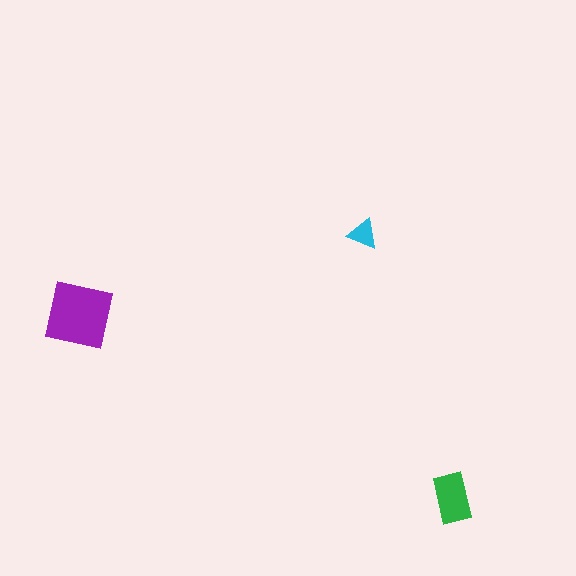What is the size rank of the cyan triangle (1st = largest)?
3rd.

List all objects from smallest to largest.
The cyan triangle, the green rectangle, the purple square.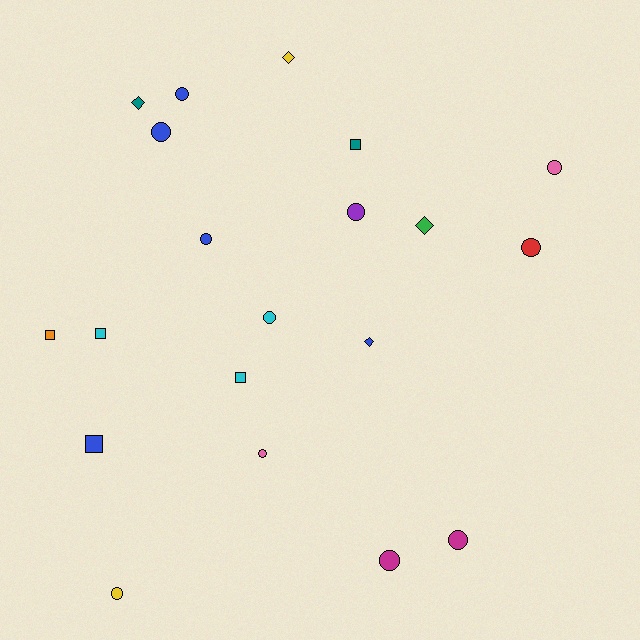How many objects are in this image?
There are 20 objects.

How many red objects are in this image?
There is 1 red object.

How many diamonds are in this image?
There are 4 diamonds.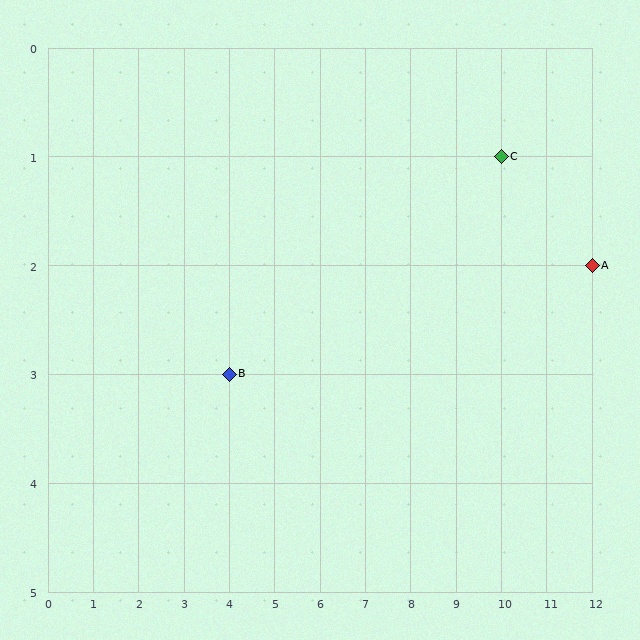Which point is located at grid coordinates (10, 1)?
Point C is at (10, 1).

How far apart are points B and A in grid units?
Points B and A are 8 columns and 1 row apart (about 8.1 grid units diagonally).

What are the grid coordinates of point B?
Point B is at grid coordinates (4, 3).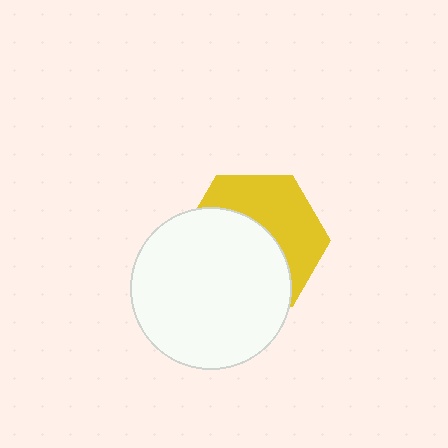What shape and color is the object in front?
The object in front is a white circle.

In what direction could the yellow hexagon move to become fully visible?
The yellow hexagon could move toward the upper-right. That would shift it out from behind the white circle entirely.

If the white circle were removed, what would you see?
You would see the complete yellow hexagon.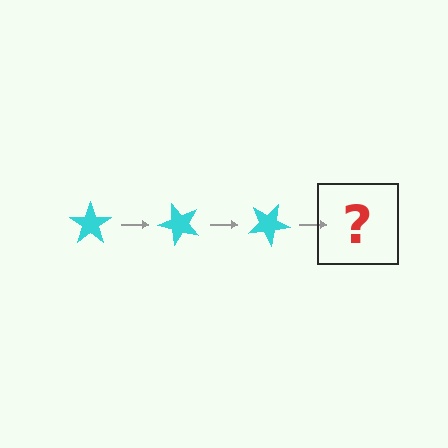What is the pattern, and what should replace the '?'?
The pattern is that the star rotates 50 degrees each step. The '?' should be a cyan star rotated 150 degrees.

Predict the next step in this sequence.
The next step is a cyan star rotated 150 degrees.